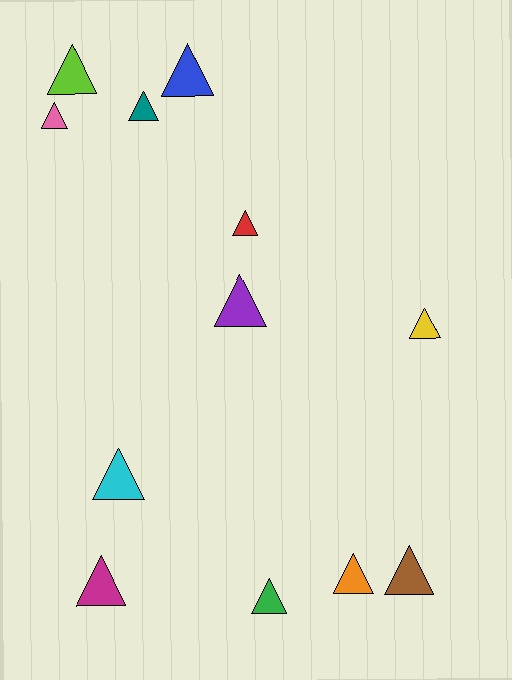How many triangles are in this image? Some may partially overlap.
There are 12 triangles.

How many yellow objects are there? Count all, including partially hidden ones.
There is 1 yellow object.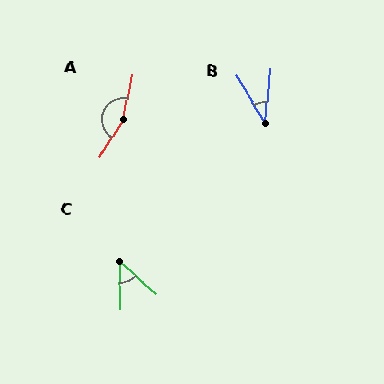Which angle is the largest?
A, at approximately 161 degrees.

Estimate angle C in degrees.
Approximately 49 degrees.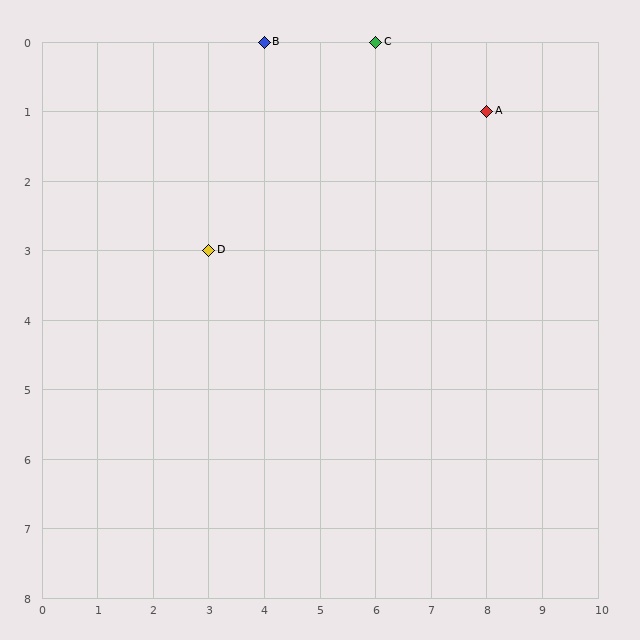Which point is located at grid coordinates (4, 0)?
Point B is at (4, 0).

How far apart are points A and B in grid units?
Points A and B are 4 columns and 1 row apart (about 4.1 grid units diagonally).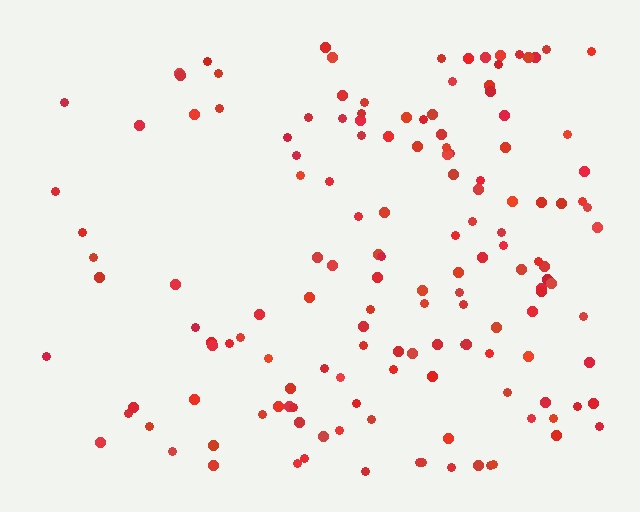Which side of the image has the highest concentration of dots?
The right.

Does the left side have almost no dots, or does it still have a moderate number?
Still a moderate number, just noticeably fewer than the right.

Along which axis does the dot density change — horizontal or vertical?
Horizontal.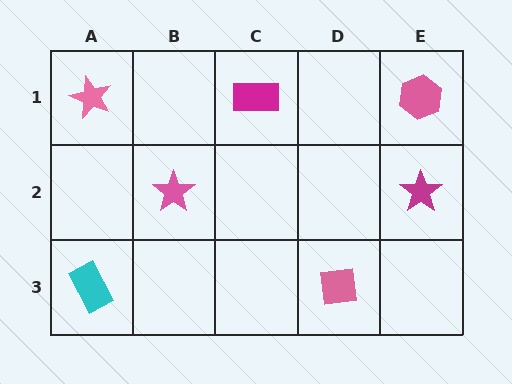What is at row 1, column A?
A pink star.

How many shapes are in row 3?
2 shapes.